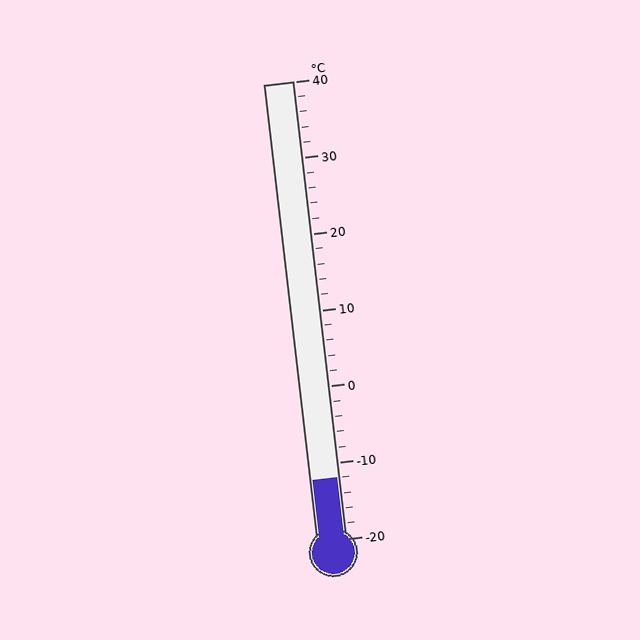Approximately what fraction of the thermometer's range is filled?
The thermometer is filled to approximately 15% of its range.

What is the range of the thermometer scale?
The thermometer scale ranges from -20°C to 40°C.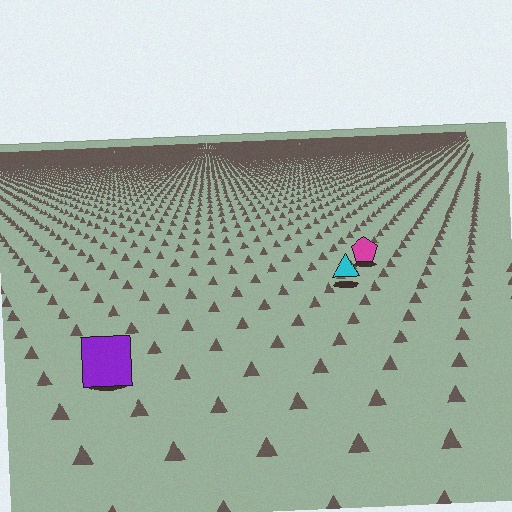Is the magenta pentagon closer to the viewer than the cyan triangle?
No. The cyan triangle is closer — you can tell from the texture gradient: the ground texture is coarser near it.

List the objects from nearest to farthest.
From nearest to farthest: the purple square, the cyan triangle, the magenta pentagon.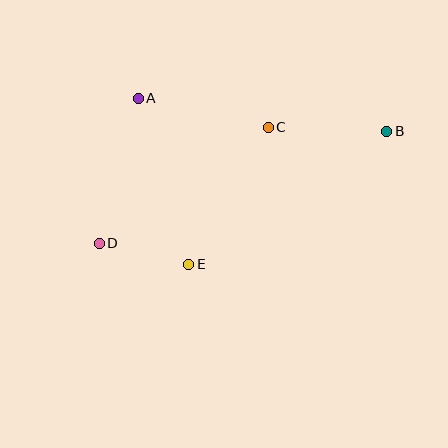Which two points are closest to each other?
Points D and E are closest to each other.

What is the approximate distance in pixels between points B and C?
The distance between B and C is approximately 118 pixels.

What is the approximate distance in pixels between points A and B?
The distance between A and B is approximately 251 pixels.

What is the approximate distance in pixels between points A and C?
The distance between A and C is approximately 133 pixels.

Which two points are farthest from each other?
Points B and D are farthest from each other.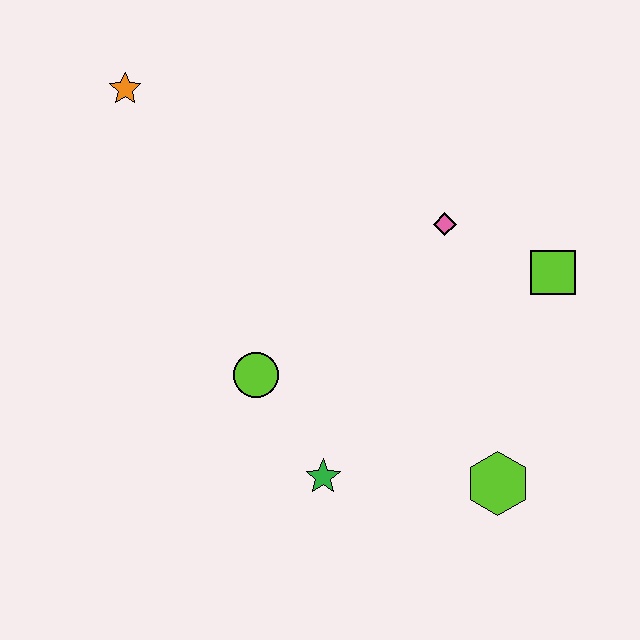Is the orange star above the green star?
Yes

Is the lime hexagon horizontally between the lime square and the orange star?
Yes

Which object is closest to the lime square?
The pink diamond is closest to the lime square.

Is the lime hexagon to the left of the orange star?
No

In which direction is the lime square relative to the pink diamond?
The lime square is to the right of the pink diamond.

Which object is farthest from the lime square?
The orange star is farthest from the lime square.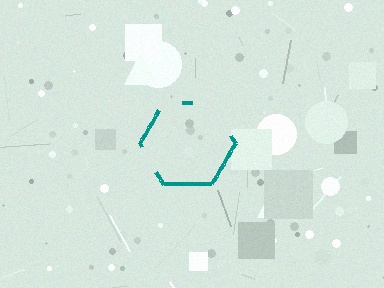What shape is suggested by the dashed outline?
The dashed outline suggests a hexagon.